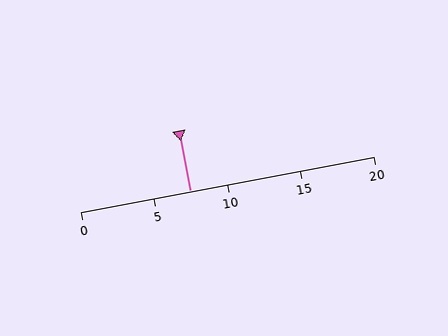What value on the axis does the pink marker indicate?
The marker indicates approximately 7.5.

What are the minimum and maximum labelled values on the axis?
The axis runs from 0 to 20.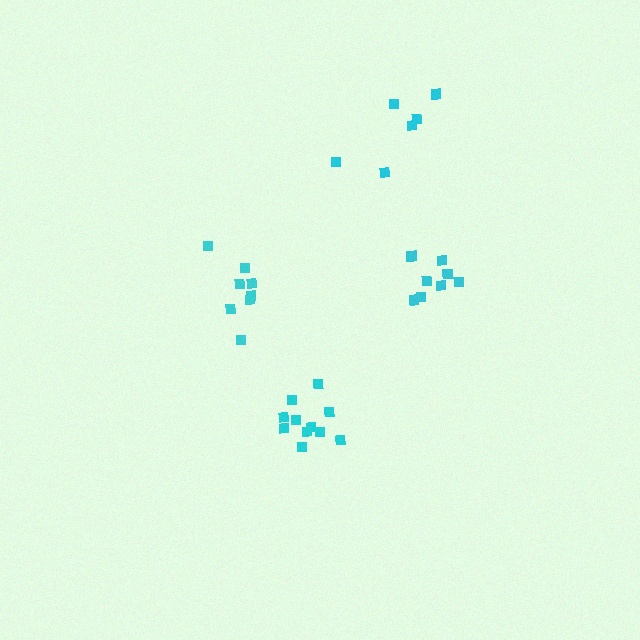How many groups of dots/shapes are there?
There are 4 groups.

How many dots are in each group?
Group 1: 8 dots, Group 2: 6 dots, Group 3: 11 dots, Group 4: 8 dots (33 total).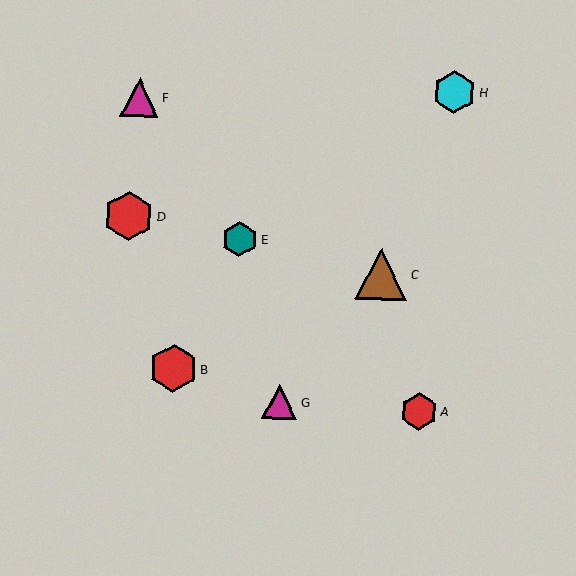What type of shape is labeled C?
Shape C is a brown triangle.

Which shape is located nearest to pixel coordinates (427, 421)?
The red hexagon (labeled A) at (419, 411) is nearest to that location.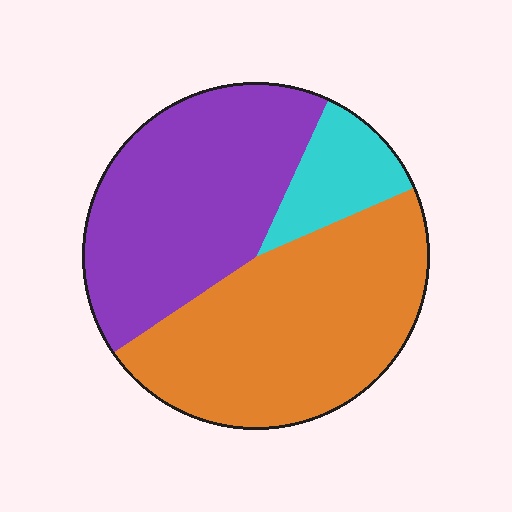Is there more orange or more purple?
Orange.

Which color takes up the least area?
Cyan, at roughly 10%.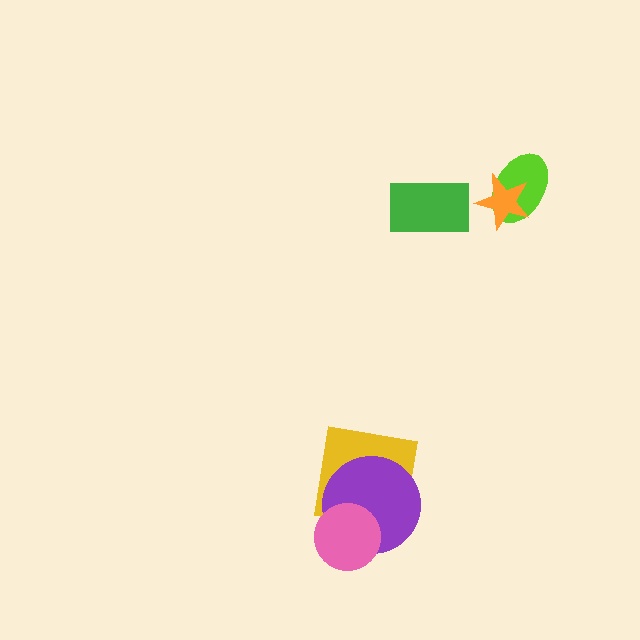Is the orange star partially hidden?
No, no other shape covers it.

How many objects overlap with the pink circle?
2 objects overlap with the pink circle.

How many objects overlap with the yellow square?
2 objects overlap with the yellow square.